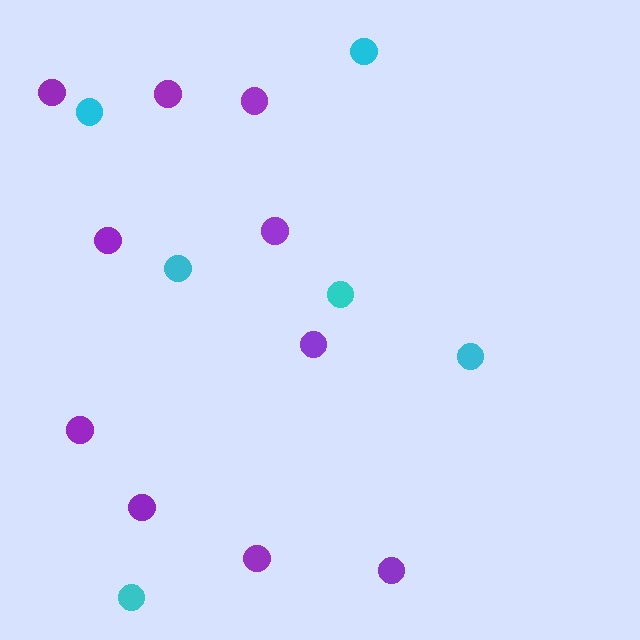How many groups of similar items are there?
There are 2 groups: one group of cyan circles (6) and one group of purple circles (10).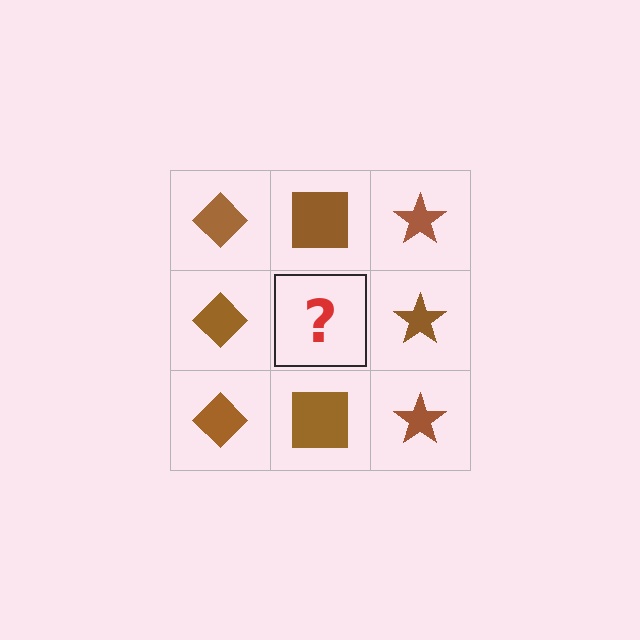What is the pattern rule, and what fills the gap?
The rule is that each column has a consistent shape. The gap should be filled with a brown square.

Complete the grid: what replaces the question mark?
The question mark should be replaced with a brown square.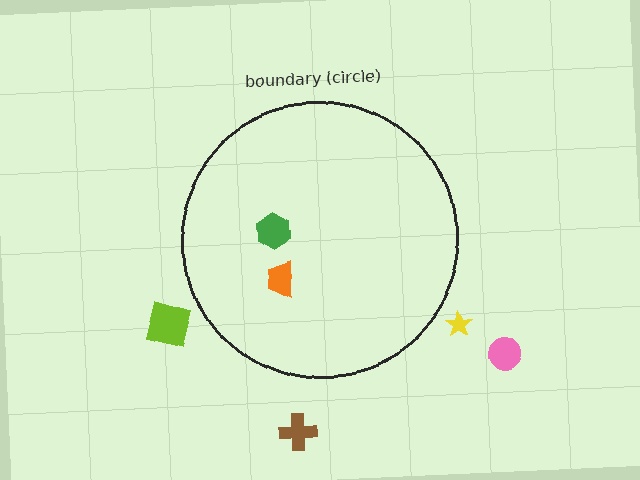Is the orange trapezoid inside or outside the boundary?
Inside.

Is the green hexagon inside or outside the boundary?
Inside.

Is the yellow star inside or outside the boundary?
Outside.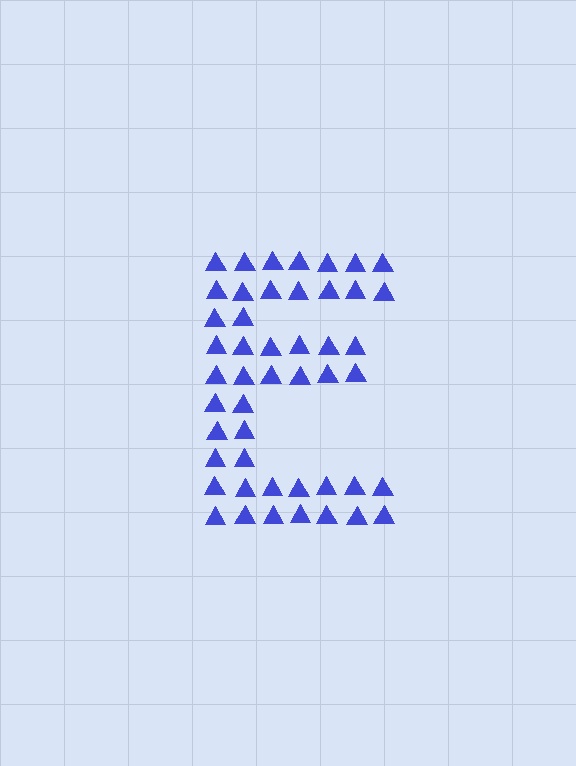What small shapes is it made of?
It is made of small triangles.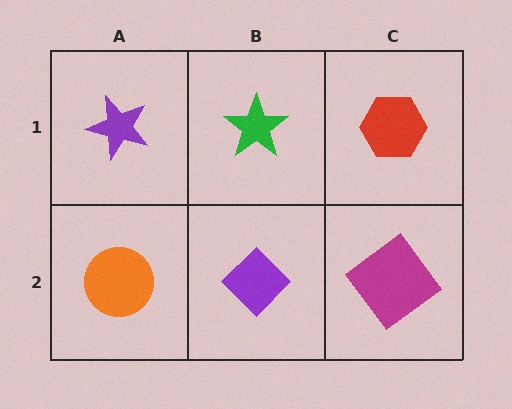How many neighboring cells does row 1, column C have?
2.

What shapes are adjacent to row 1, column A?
An orange circle (row 2, column A), a green star (row 1, column B).